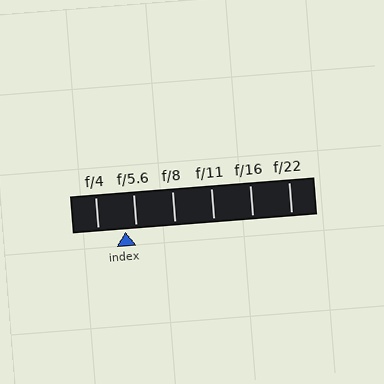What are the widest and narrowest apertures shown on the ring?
The widest aperture shown is f/4 and the narrowest is f/22.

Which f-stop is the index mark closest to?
The index mark is closest to f/5.6.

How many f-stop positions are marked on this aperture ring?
There are 6 f-stop positions marked.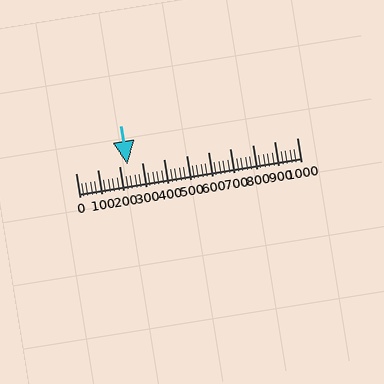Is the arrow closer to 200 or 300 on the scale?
The arrow is closer to 200.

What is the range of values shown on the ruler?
The ruler shows values from 0 to 1000.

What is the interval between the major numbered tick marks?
The major tick marks are spaced 100 units apart.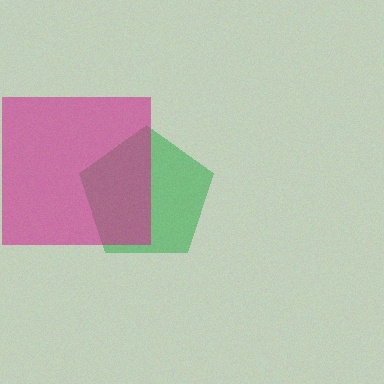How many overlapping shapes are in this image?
There are 2 overlapping shapes in the image.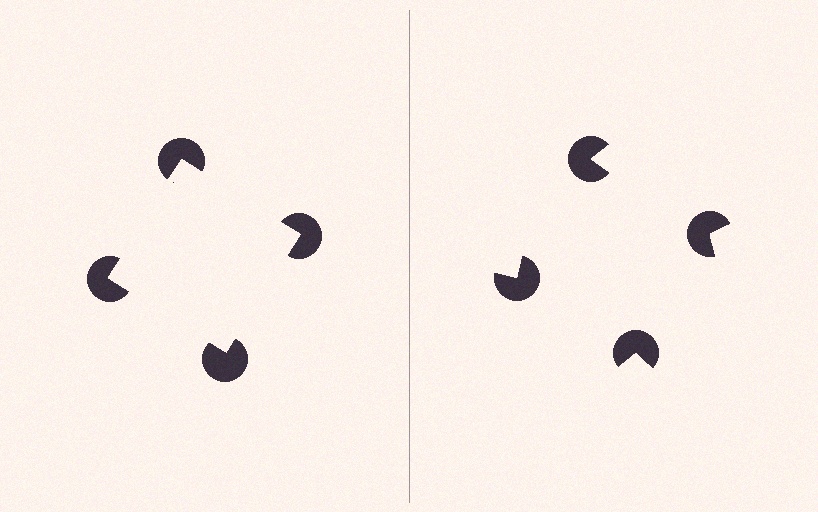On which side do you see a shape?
An illusory square appears on the left side. On the right side the wedge cuts are rotated, so no coherent shape forms.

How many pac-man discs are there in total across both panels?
8 — 4 on each side.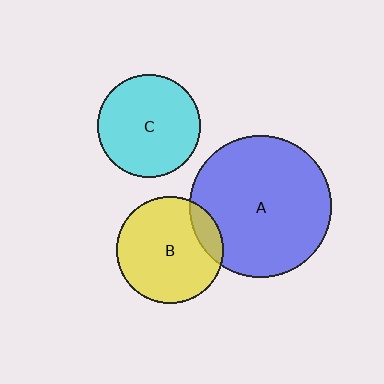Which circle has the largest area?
Circle A (blue).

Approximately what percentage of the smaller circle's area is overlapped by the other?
Approximately 15%.